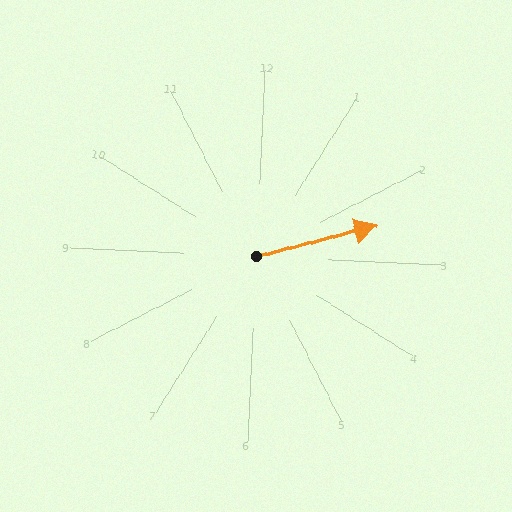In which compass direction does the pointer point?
East.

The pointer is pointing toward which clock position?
Roughly 2 o'clock.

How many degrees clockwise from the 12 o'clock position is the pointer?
Approximately 73 degrees.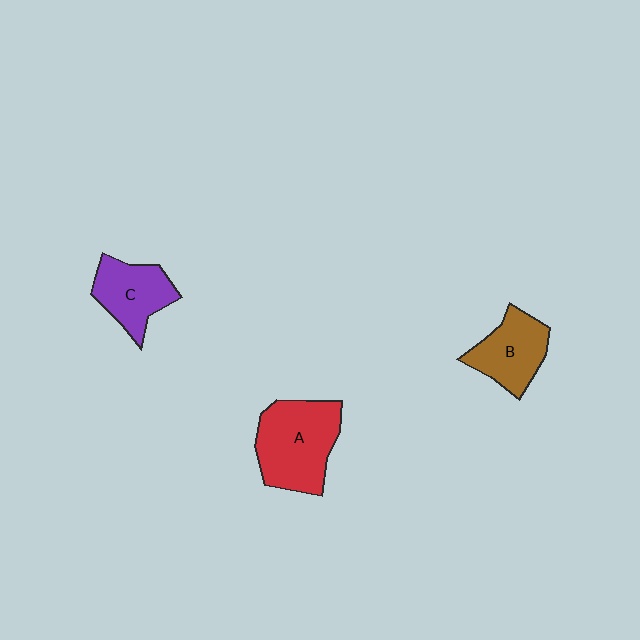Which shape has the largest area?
Shape A (red).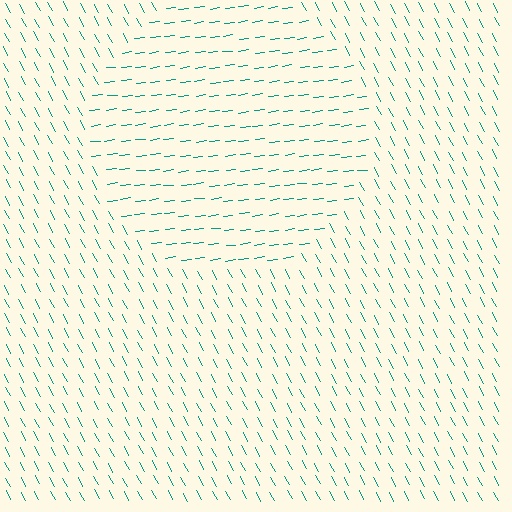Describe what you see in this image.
The image is filled with small teal line segments. A circle region in the image has lines oriented differently from the surrounding lines, creating a visible texture boundary.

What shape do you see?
I see a circle.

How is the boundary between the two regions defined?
The boundary is defined purely by a change in line orientation (approximately 69 degrees difference). All lines are the same color and thickness.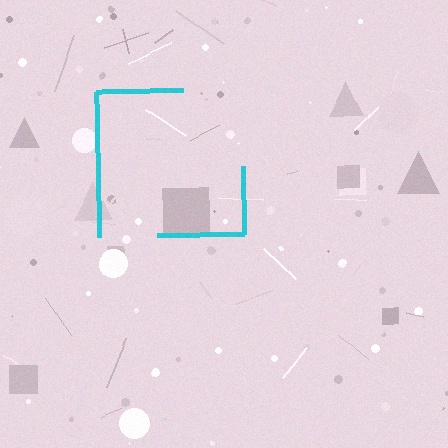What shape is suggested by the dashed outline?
The dashed outline suggests a square.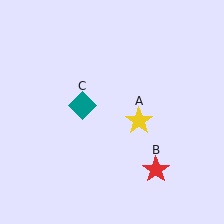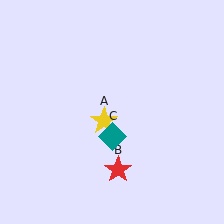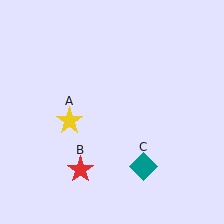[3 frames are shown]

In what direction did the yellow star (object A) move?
The yellow star (object A) moved left.